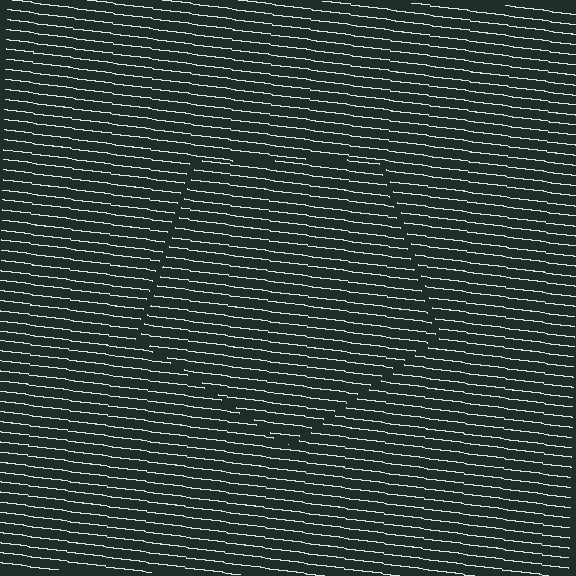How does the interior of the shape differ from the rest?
The interior of the shape contains the same grating, shifted by half a period — the contour is defined by the phase discontinuity where line-ends from the inner and outer gratings abut.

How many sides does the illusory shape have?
5 sides — the line-ends trace a pentagon.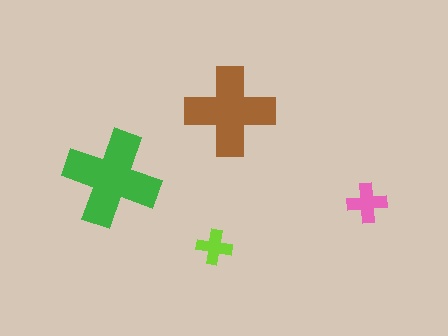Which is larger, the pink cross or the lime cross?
The pink one.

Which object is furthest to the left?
The green cross is leftmost.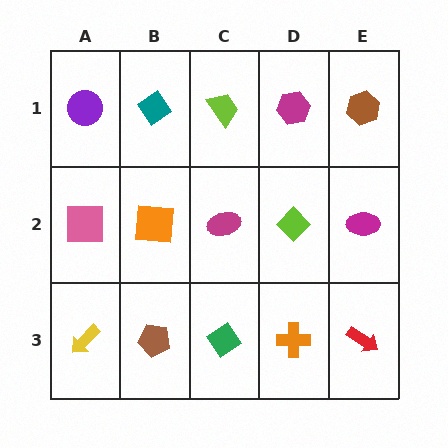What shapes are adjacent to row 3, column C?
A magenta ellipse (row 2, column C), a brown pentagon (row 3, column B), an orange cross (row 3, column D).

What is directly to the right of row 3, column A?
A brown pentagon.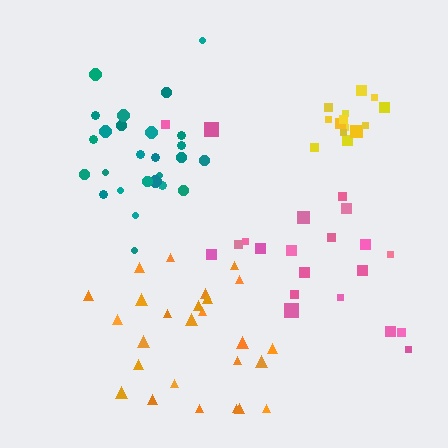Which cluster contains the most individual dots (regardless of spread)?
Orange (26).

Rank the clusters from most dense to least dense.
yellow, teal, orange, pink.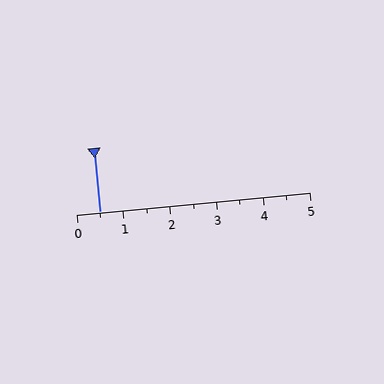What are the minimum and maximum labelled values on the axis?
The axis runs from 0 to 5.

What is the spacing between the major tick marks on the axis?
The major ticks are spaced 1 apart.